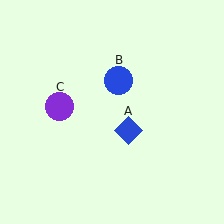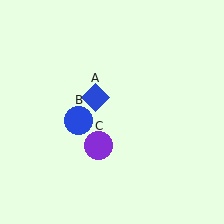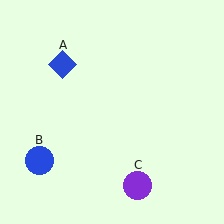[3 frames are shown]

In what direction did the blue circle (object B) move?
The blue circle (object B) moved down and to the left.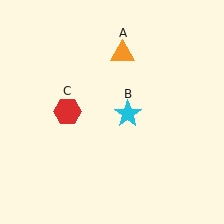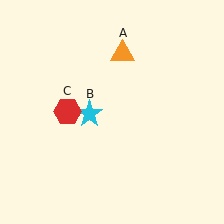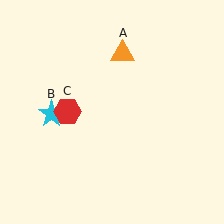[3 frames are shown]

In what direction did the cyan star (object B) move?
The cyan star (object B) moved left.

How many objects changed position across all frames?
1 object changed position: cyan star (object B).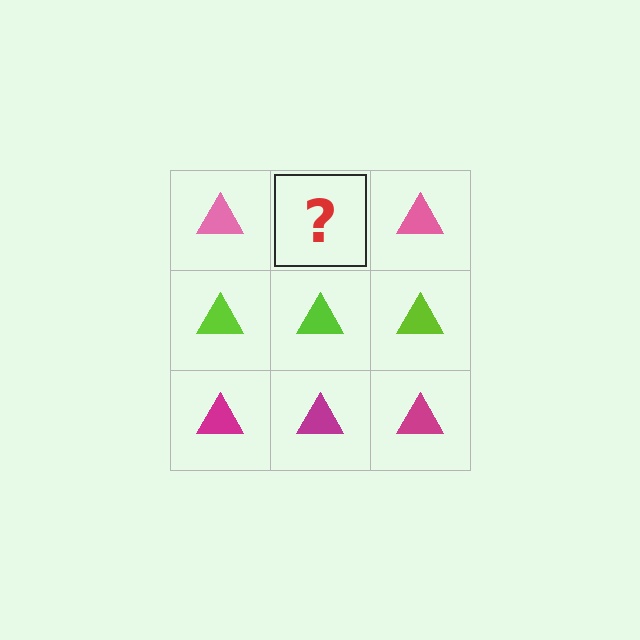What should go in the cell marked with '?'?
The missing cell should contain a pink triangle.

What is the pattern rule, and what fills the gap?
The rule is that each row has a consistent color. The gap should be filled with a pink triangle.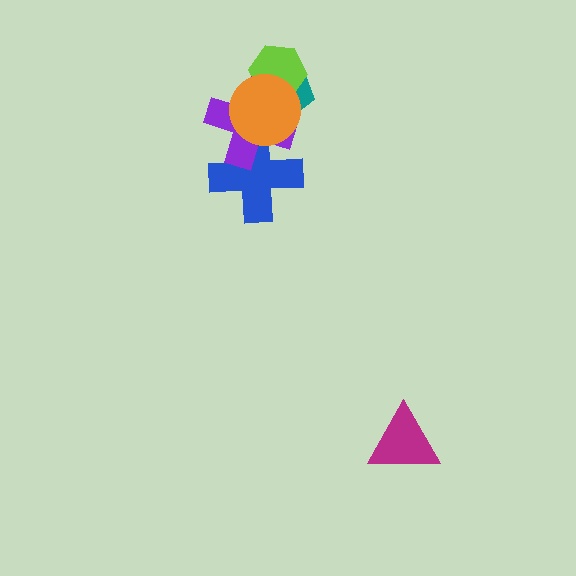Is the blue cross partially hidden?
Yes, it is partially covered by another shape.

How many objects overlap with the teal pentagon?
3 objects overlap with the teal pentagon.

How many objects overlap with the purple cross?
4 objects overlap with the purple cross.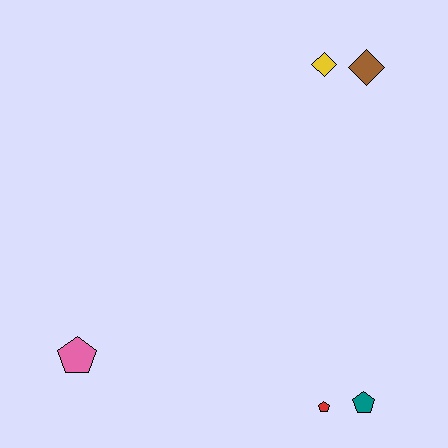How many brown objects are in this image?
There is 1 brown object.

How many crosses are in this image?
There are no crosses.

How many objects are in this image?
There are 5 objects.